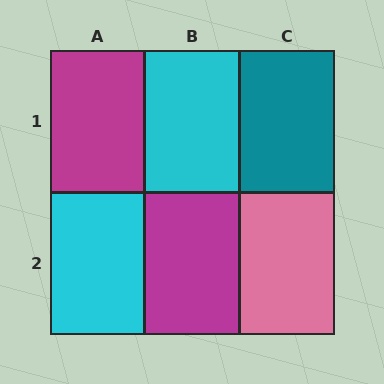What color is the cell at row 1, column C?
Teal.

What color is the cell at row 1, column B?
Cyan.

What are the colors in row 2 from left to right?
Cyan, magenta, pink.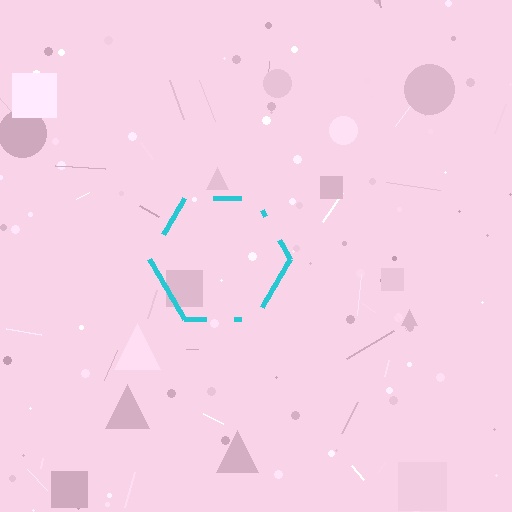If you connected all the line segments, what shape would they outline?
They would outline a hexagon.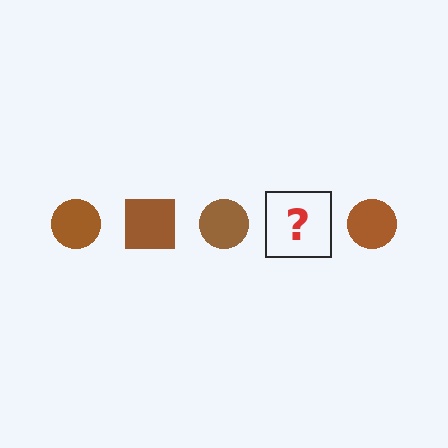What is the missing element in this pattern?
The missing element is a brown square.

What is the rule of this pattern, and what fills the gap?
The rule is that the pattern cycles through circle, square shapes in brown. The gap should be filled with a brown square.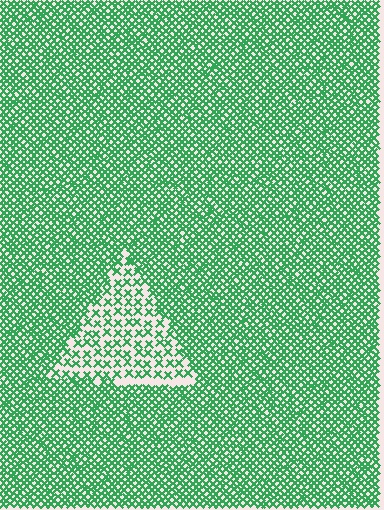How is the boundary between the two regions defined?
The boundary is defined by a change in element density (approximately 2.3x ratio). All elements are the same color, size, and shape.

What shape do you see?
I see a triangle.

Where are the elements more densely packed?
The elements are more densely packed outside the triangle boundary.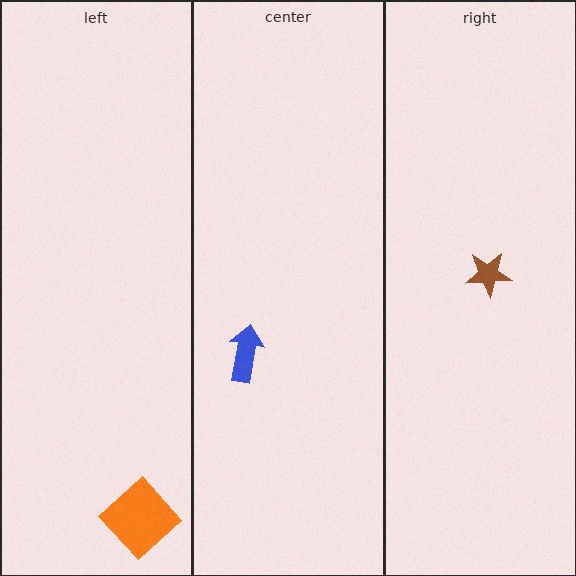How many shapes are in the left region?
1.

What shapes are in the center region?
The blue arrow.